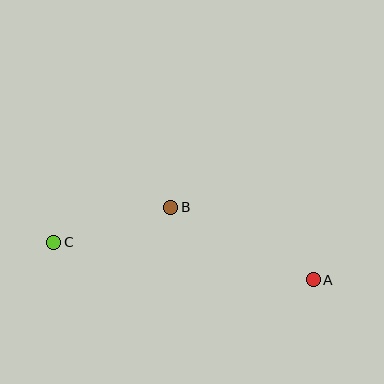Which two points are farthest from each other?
Points A and C are farthest from each other.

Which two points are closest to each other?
Points B and C are closest to each other.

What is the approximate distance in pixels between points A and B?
The distance between A and B is approximately 160 pixels.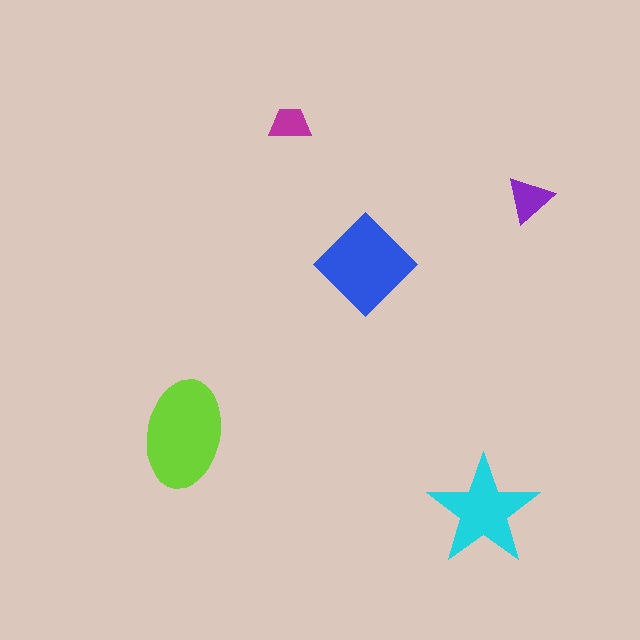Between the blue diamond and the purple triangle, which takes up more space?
The blue diamond.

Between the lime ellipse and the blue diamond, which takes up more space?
The lime ellipse.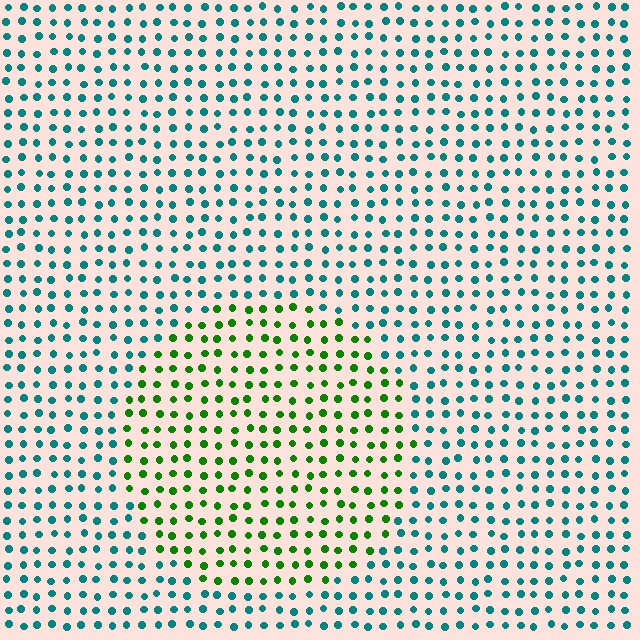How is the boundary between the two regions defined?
The boundary is defined purely by a slight shift in hue (about 61 degrees). Spacing, size, and orientation are identical on both sides.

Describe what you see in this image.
The image is filled with small teal elements in a uniform arrangement. A circle-shaped region is visible where the elements are tinted to a slightly different hue, forming a subtle color boundary.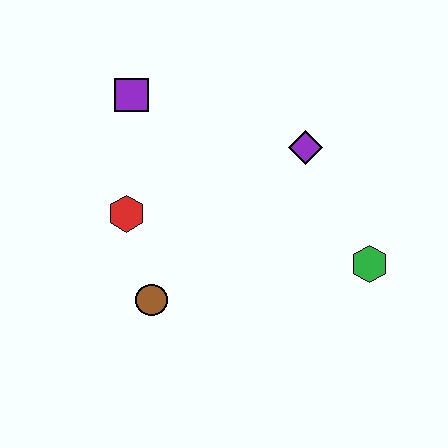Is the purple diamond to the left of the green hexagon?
Yes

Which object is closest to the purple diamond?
The green hexagon is closest to the purple diamond.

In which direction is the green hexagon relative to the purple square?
The green hexagon is to the right of the purple square.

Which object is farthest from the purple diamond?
The brown circle is farthest from the purple diamond.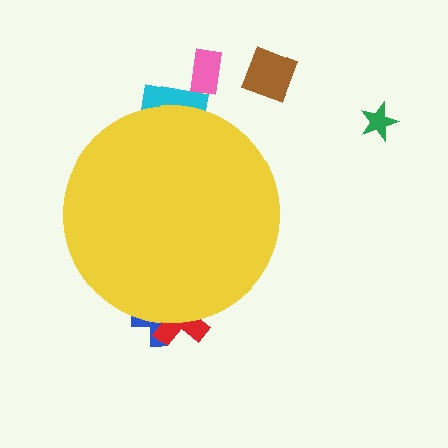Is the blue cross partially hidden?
Yes, the blue cross is partially hidden behind the yellow circle.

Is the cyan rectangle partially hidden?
Yes, the cyan rectangle is partially hidden behind the yellow circle.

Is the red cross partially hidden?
Yes, the red cross is partially hidden behind the yellow circle.